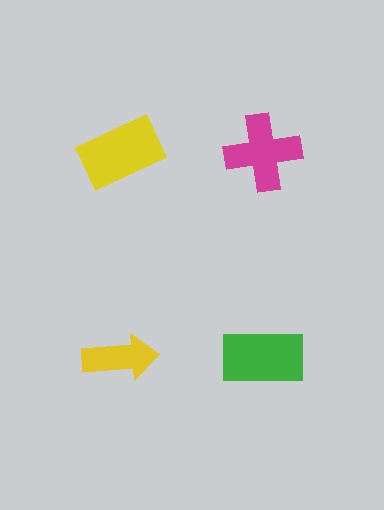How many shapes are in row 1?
2 shapes.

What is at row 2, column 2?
A green rectangle.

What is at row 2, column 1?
A yellow arrow.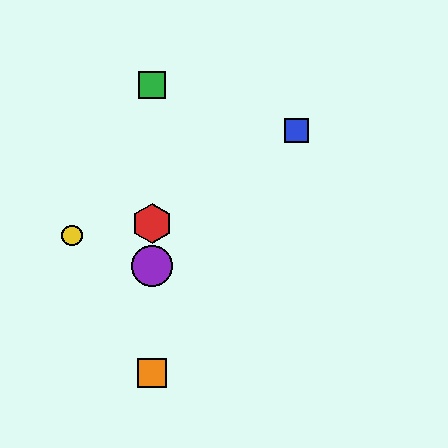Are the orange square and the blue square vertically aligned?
No, the orange square is at x≈152 and the blue square is at x≈297.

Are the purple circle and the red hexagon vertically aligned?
Yes, both are at x≈152.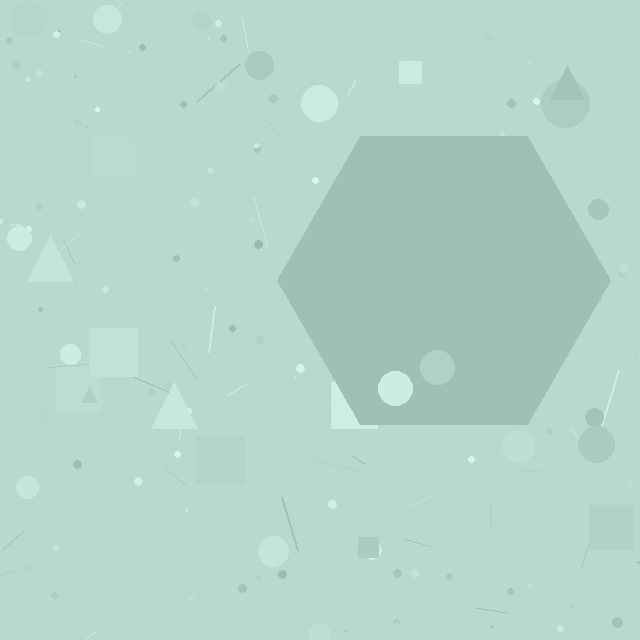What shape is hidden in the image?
A hexagon is hidden in the image.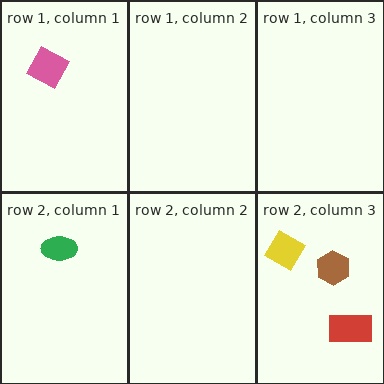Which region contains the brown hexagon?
The row 2, column 3 region.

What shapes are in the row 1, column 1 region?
The pink square.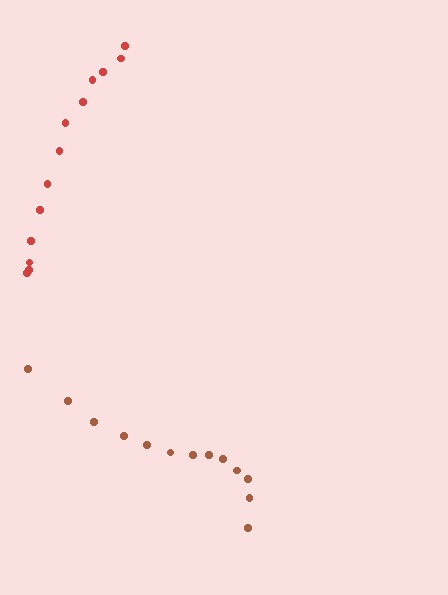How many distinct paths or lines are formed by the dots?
There are 2 distinct paths.